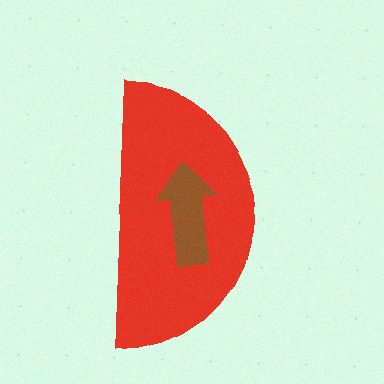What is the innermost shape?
The brown arrow.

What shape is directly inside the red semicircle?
The brown arrow.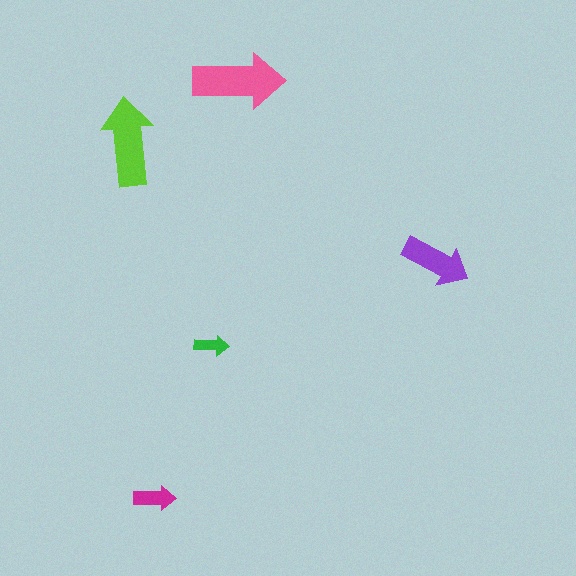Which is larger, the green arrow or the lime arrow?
The lime one.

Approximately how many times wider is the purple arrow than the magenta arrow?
About 1.5 times wider.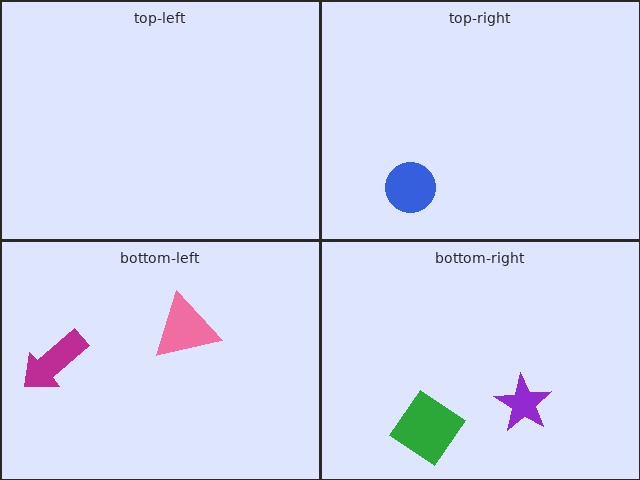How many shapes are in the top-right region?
1.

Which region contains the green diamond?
The bottom-right region.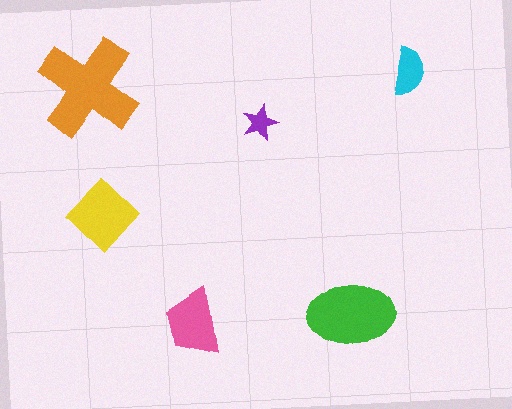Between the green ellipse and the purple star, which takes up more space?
The green ellipse.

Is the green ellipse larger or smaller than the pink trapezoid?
Larger.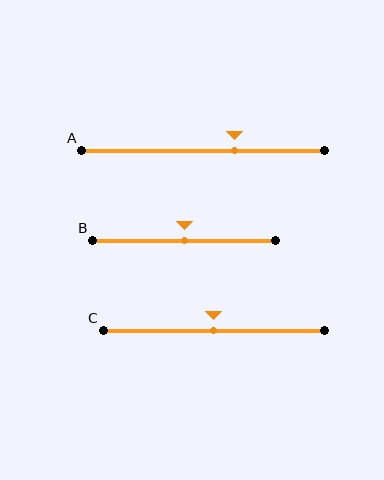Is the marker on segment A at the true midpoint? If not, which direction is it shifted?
No, the marker on segment A is shifted to the right by about 13% of the segment length.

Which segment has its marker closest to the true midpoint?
Segment B has its marker closest to the true midpoint.